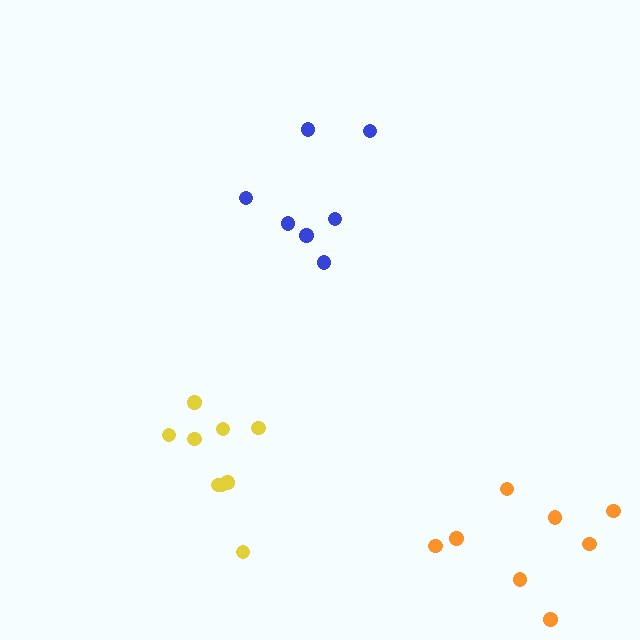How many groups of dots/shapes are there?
There are 3 groups.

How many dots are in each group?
Group 1: 9 dots, Group 2: 8 dots, Group 3: 7 dots (24 total).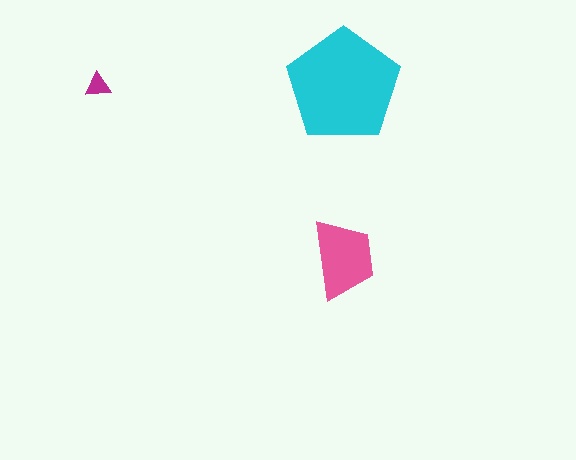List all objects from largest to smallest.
The cyan pentagon, the pink trapezoid, the magenta triangle.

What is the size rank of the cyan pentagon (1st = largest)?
1st.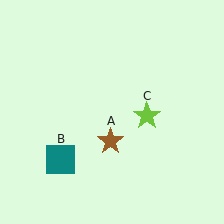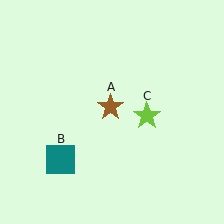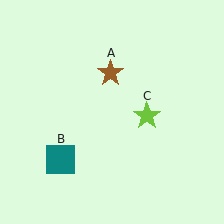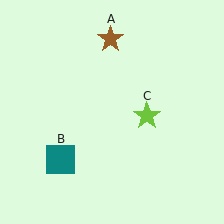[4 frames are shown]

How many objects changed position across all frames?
1 object changed position: brown star (object A).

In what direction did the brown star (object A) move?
The brown star (object A) moved up.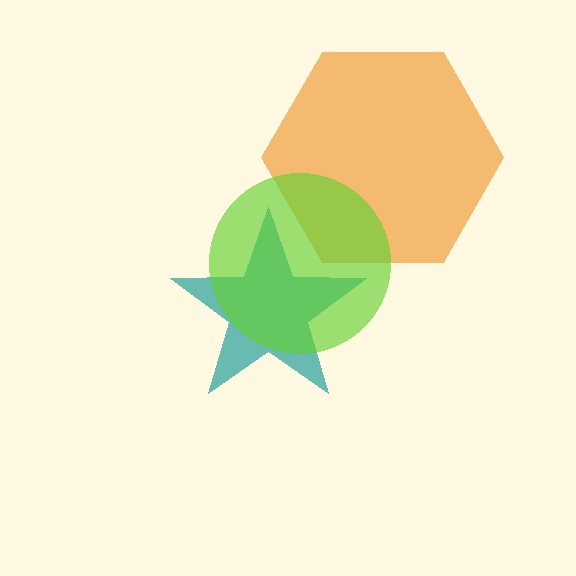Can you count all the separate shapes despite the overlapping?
Yes, there are 3 separate shapes.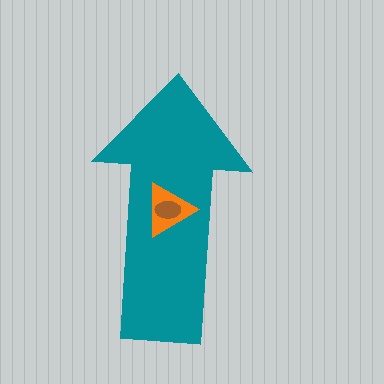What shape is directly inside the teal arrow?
The orange triangle.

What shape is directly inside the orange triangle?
The brown ellipse.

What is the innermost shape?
The brown ellipse.